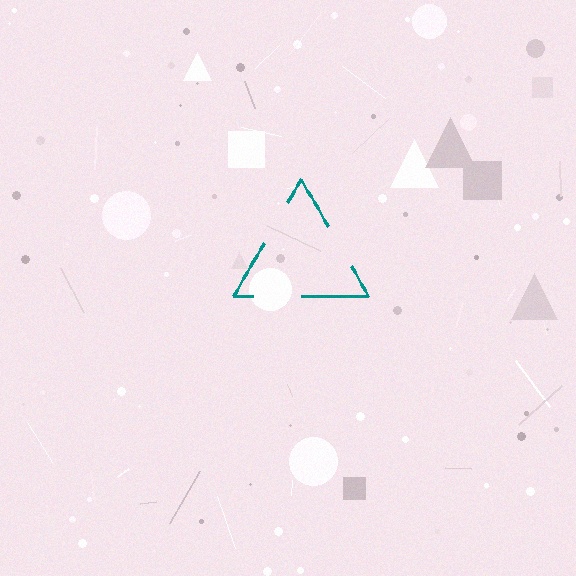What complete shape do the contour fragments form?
The contour fragments form a triangle.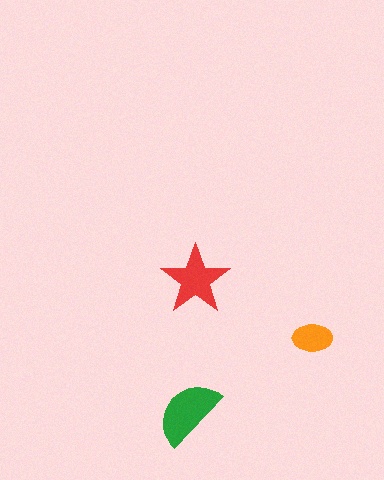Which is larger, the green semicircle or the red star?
The green semicircle.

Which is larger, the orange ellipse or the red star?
The red star.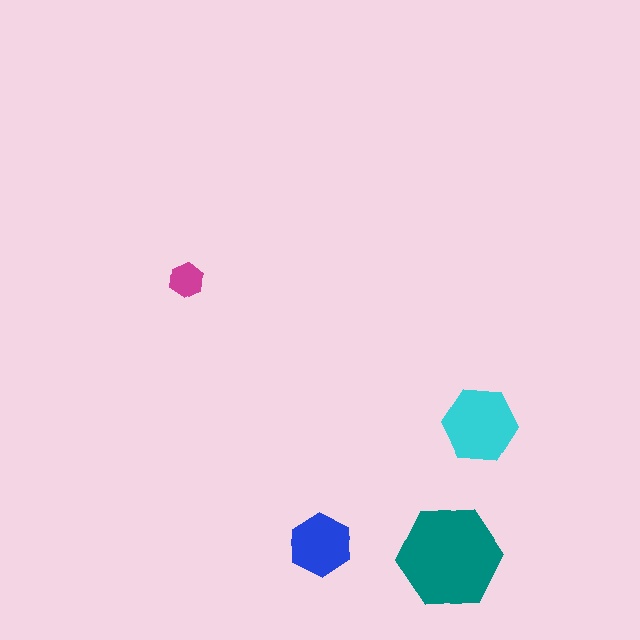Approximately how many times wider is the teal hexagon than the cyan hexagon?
About 1.5 times wider.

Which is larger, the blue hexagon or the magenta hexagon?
The blue one.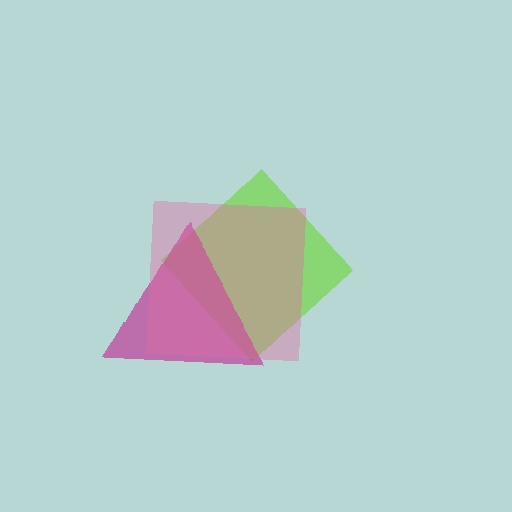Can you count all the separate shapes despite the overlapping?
Yes, there are 3 separate shapes.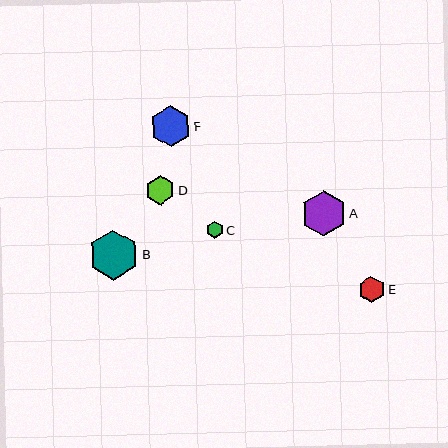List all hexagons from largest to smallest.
From largest to smallest: B, A, F, D, E, C.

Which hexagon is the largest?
Hexagon B is the largest with a size of approximately 50 pixels.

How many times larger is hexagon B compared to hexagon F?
Hexagon B is approximately 1.2 times the size of hexagon F.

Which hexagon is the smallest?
Hexagon C is the smallest with a size of approximately 17 pixels.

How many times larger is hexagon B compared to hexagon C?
Hexagon B is approximately 2.9 times the size of hexagon C.